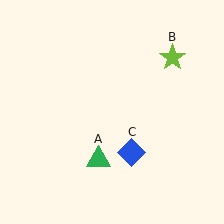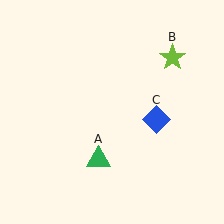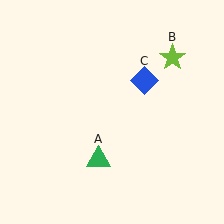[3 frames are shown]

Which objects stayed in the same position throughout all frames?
Green triangle (object A) and lime star (object B) remained stationary.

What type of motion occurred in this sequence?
The blue diamond (object C) rotated counterclockwise around the center of the scene.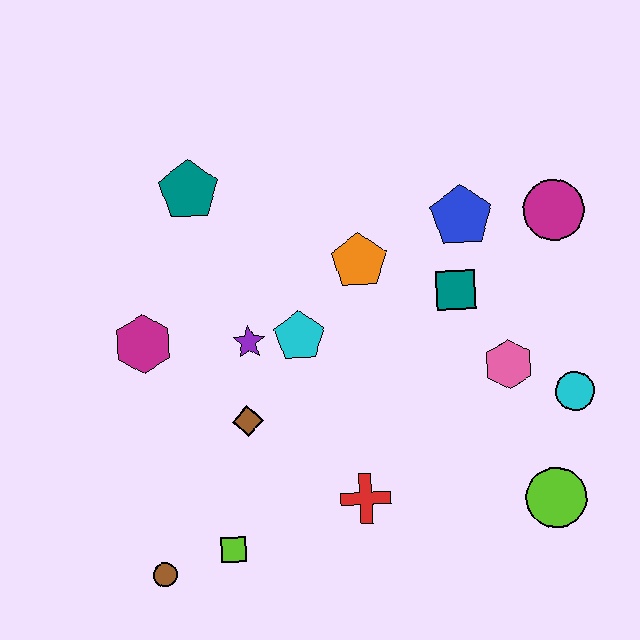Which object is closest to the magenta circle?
The blue pentagon is closest to the magenta circle.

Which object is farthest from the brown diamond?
The magenta circle is farthest from the brown diamond.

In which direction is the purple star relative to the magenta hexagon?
The purple star is to the right of the magenta hexagon.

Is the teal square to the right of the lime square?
Yes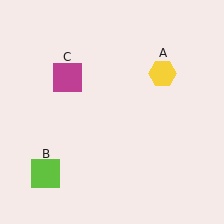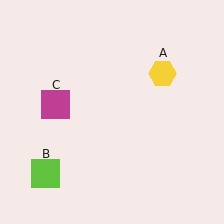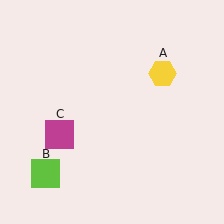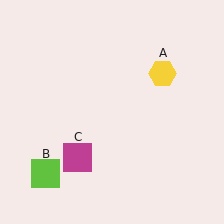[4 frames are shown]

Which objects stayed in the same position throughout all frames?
Yellow hexagon (object A) and lime square (object B) remained stationary.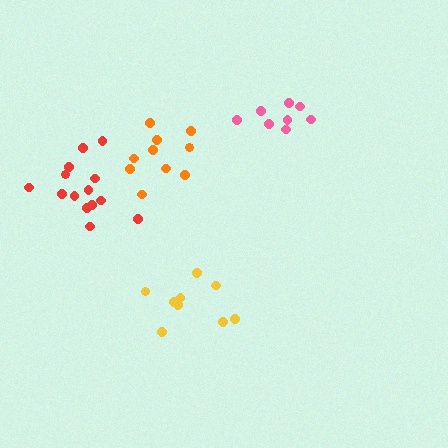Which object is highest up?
The pink cluster is topmost.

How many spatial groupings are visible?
There are 4 spatial groupings.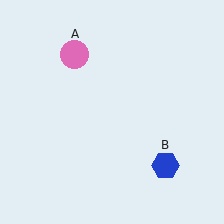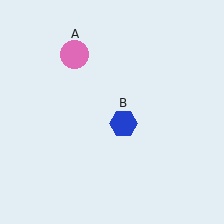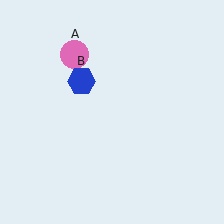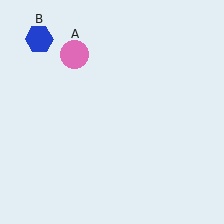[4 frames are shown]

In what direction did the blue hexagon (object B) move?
The blue hexagon (object B) moved up and to the left.